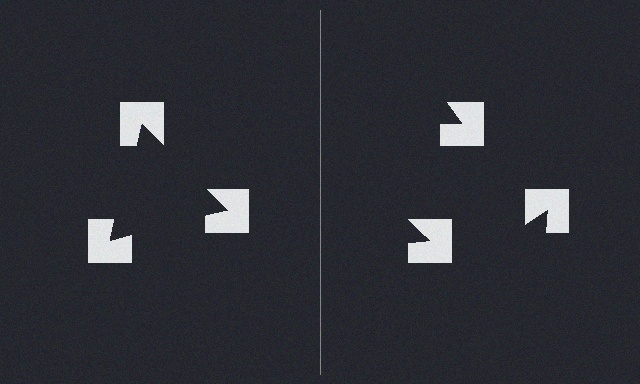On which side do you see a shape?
An illusory triangle appears on the left side. On the right side the wedge cuts are rotated, so no coherent shape forms.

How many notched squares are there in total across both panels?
6 — 3 on each side.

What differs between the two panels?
The notched squares are positioned identically on both sides; only the wedge orientations differ. On the left they align to a triangle; on the right they are misaligned.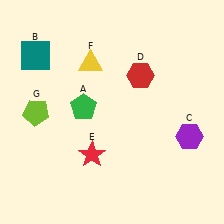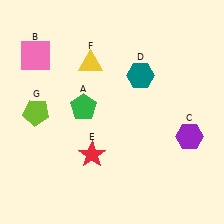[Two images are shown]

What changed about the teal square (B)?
In Image 1, B is teal. In Image 2, it changed to pink.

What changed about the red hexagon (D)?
In Image 1, D is red. In Image 2, it changed to teal.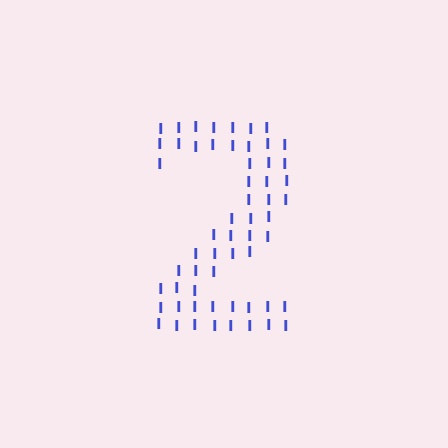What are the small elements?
The small elements are letter I's.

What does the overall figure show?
The overall figure shows the digit 2.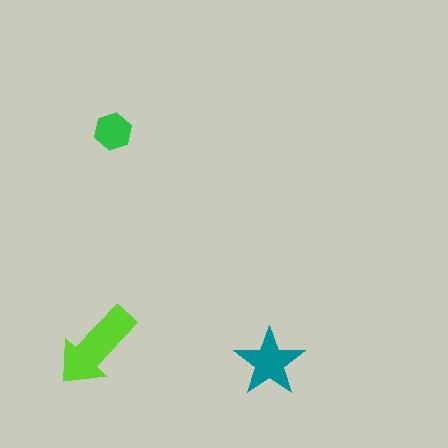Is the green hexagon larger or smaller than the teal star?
Smaller.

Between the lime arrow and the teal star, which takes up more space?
The lime arrow.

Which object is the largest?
The lime arrow.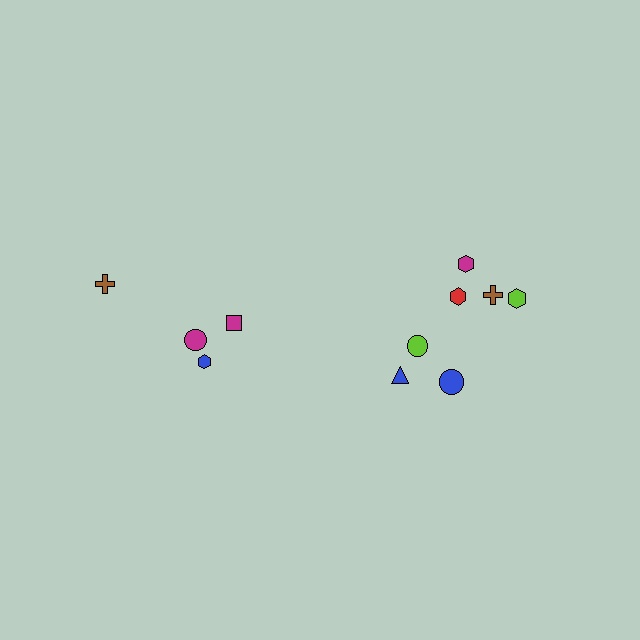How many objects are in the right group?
There are 7 objects.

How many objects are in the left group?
There are 4 objects.